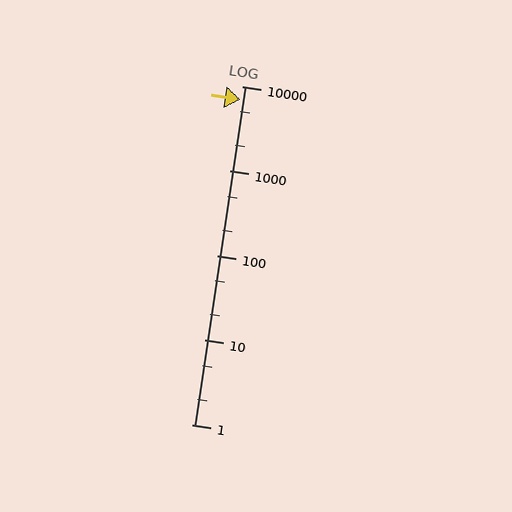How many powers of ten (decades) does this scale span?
The scale spans 4 decades, from 1 to 10000.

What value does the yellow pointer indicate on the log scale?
The pointer indicates approximately 6900.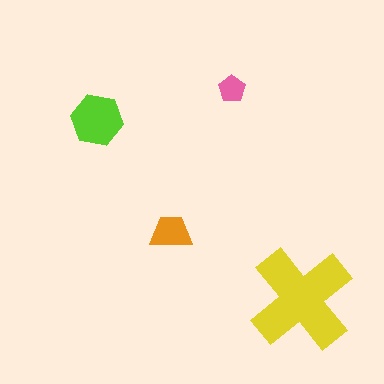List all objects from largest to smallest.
The yellow cross, the lime hexagon, the orange trapezoid, the pink pentagon.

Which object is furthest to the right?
The yellow cross is rightmost.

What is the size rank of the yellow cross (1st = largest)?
1st.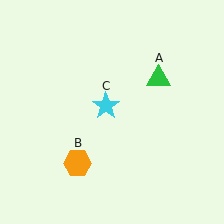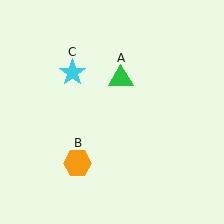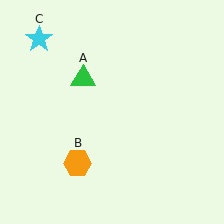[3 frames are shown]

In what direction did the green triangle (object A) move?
The green triangle (object A) moved left.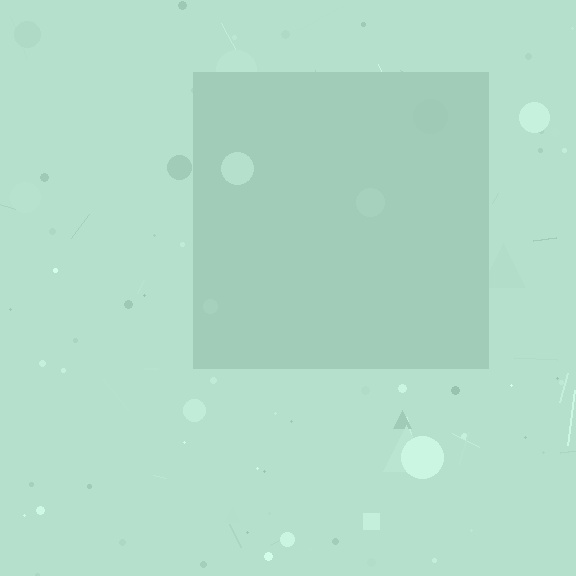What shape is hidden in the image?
A square is hidden in the image.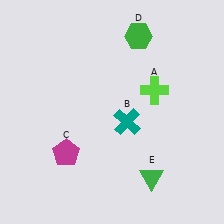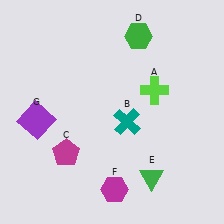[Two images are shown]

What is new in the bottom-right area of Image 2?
A magenta hexagon (F) was added in the bottom-right area of Image 2.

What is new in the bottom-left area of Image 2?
A purple square (G) was added in the bottom-left area of Image 2.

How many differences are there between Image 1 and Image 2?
There are 2 differences between the two images.